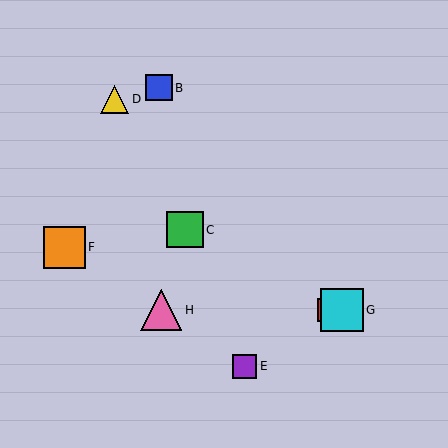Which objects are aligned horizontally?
Objects A, G, H are aligned horizontally.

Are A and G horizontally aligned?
Yes, both are at y≈310.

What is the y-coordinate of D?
Object D is at y≈99.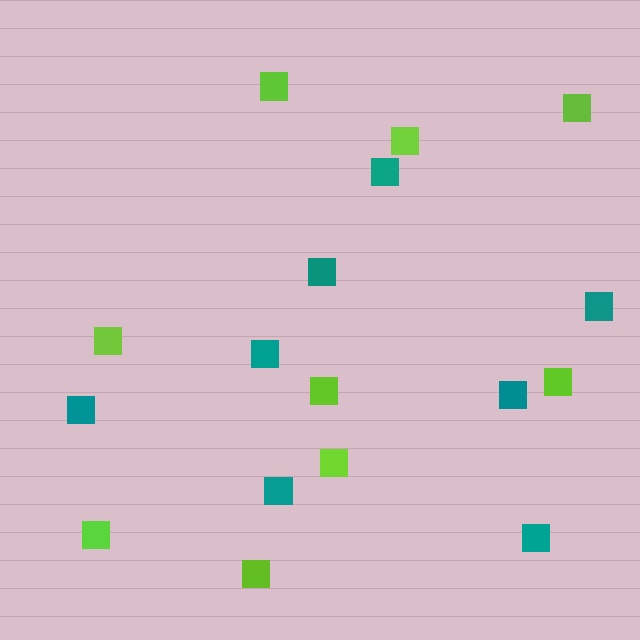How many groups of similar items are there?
There are 2 groups: one group of lime squares (9) and one group of teal squares (8).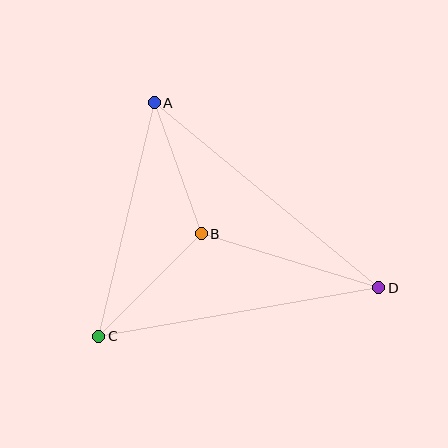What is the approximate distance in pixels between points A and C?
The distance between A and C is approximately 240 pixels.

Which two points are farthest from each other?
Points A and D are farthest from each other.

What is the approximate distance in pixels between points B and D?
The distance between B and D is approximately 186 pixels.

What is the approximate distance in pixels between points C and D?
The distance between C and D is approximately 284 pixels.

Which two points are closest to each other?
Points A and B are closest to each other.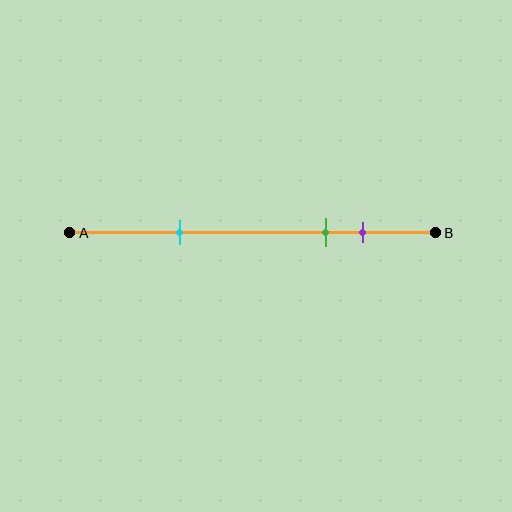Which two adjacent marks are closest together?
The green and purple marks are the closest adjacent pair.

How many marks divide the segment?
There are 3 marks dividing the segment.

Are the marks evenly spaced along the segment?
No, the marks are not evenly spaced.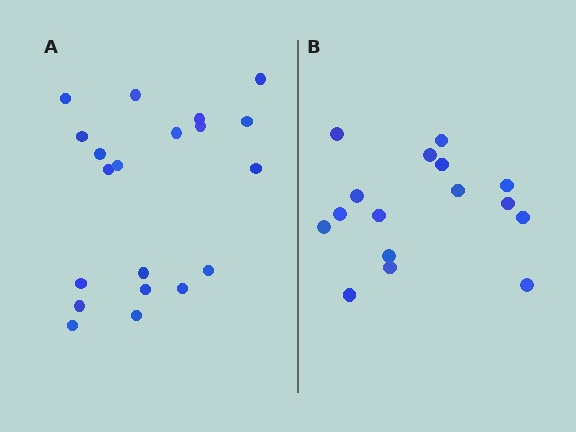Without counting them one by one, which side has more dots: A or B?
Region A (the left region) has more dots.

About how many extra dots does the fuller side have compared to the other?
Region A has about 4 more dots than region B.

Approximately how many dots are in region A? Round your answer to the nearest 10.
About 20 dots.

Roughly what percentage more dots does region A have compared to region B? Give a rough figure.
About 25% more.